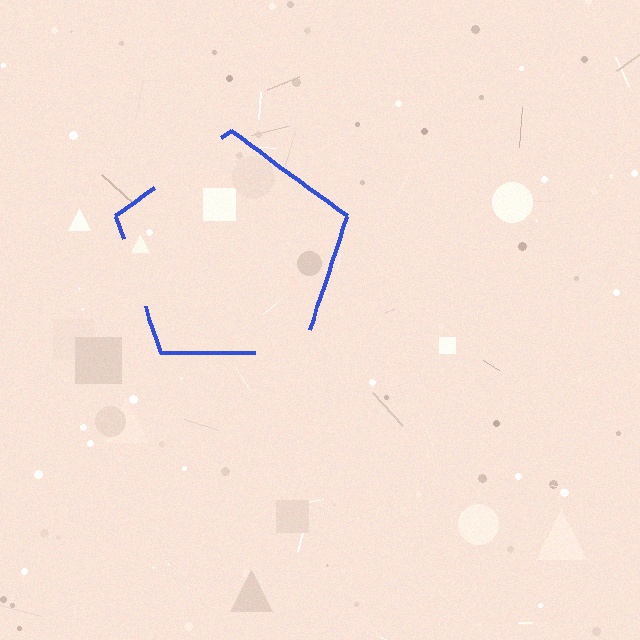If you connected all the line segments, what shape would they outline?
They would outline a pentagon.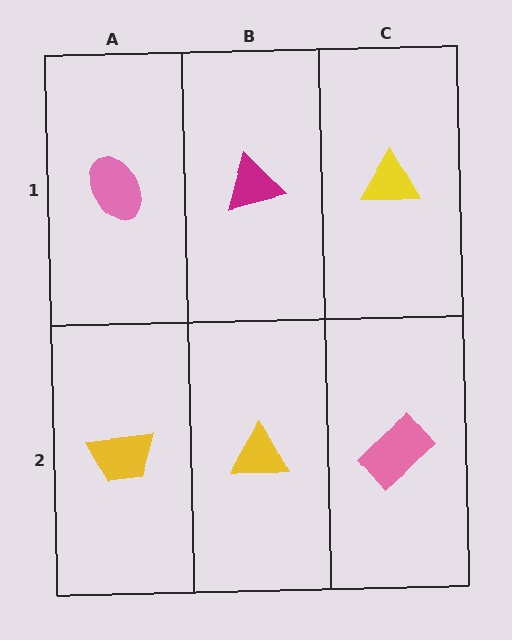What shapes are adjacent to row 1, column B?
A yellow triangle (row 2, column B), a pink ellipse (row 1, column A), a yellow triangle (row 1, column C).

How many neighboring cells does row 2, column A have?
2.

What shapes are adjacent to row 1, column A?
A yellow trapezoid (row 2, column A), a magenta triangle (row 1, column B).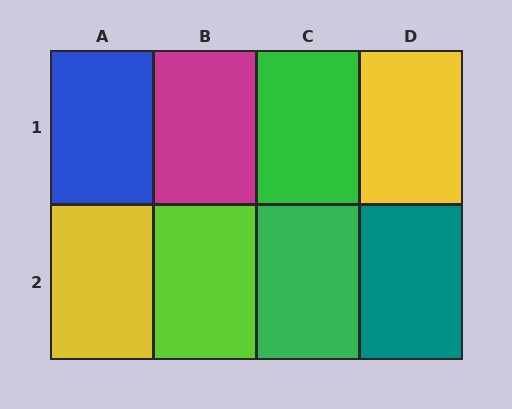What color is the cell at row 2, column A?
Yellow.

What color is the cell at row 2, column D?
Teal.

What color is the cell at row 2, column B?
Lime.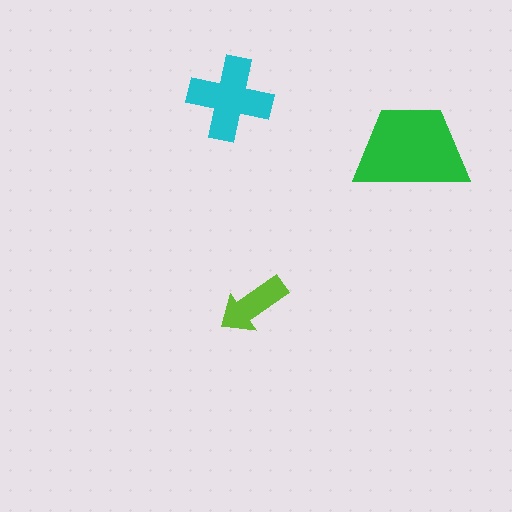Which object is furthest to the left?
The cyan cross is leftmost.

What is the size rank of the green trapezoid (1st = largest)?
1st.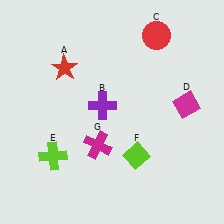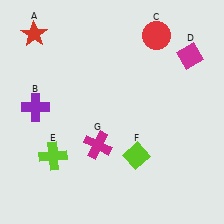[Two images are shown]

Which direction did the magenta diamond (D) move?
The magenta diamond (D) moved up.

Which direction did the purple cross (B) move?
The purple cross (B) moved left.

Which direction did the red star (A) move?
The red star (A) moved up.